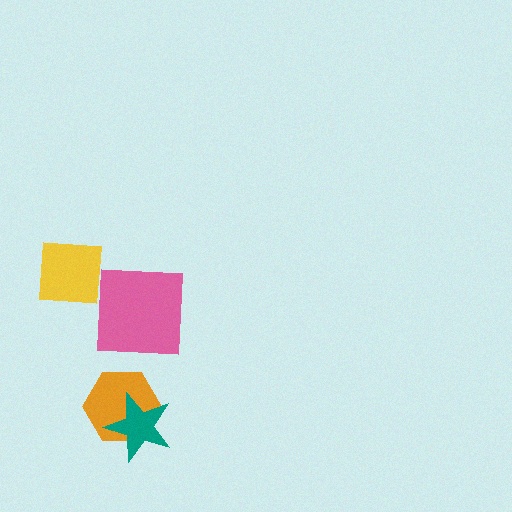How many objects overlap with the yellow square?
0 objects overlap with the yellow square.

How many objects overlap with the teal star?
1 object overlaps with the teal star.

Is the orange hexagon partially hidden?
Yes, it is partially covered by another shape.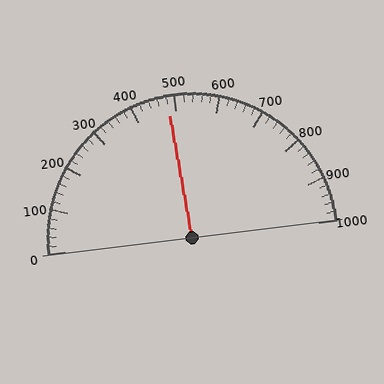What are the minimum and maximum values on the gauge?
The gauge ranges from 0 to 1000.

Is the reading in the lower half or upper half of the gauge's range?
The reading is in the lower half of the range (0 to 1000).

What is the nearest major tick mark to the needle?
The nearest major tick mark is 500.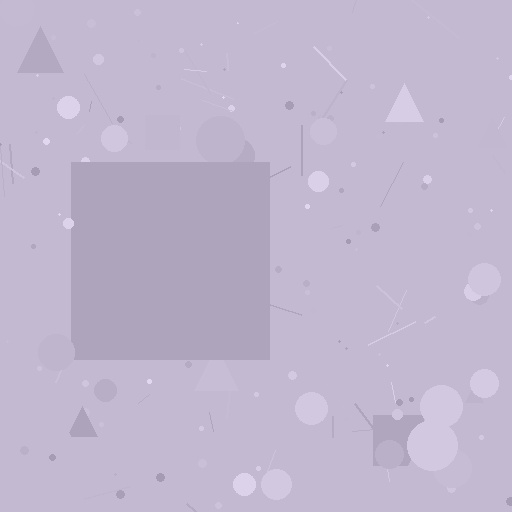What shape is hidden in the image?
A square is hidden in the image.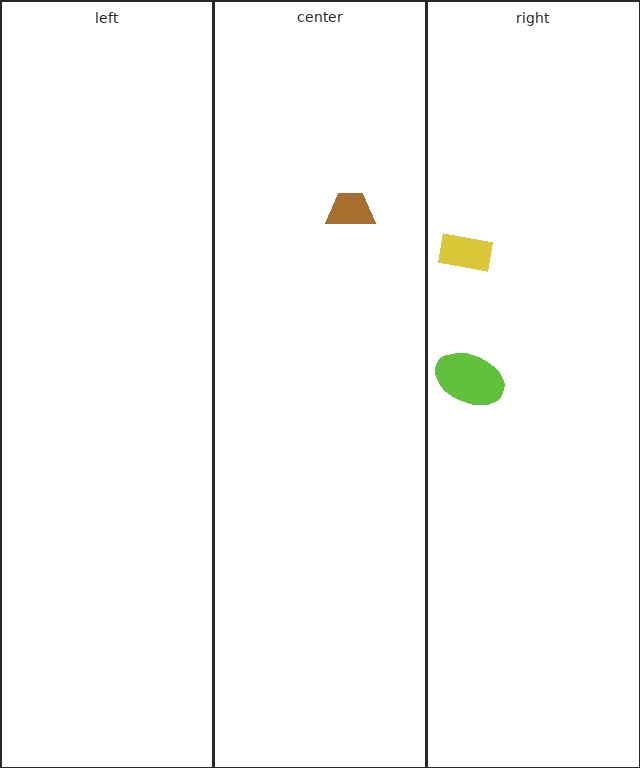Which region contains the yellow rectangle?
The right region.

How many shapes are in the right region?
2.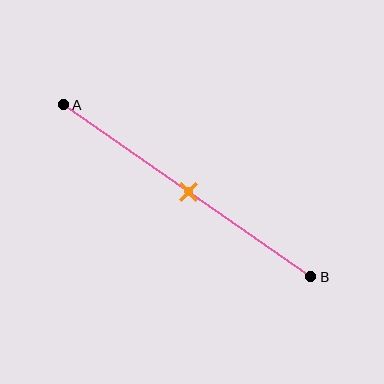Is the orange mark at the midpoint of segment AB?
Yes, the mark is approximately at the midpoint.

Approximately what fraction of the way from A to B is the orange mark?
The orange mark is approximately 50% of the way from A to B.